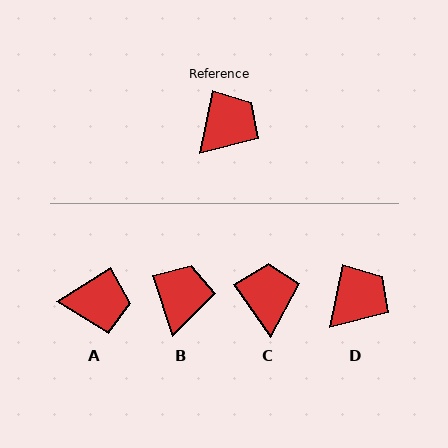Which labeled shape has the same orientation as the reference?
D.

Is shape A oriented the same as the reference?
No, it is off by about 46 degrees.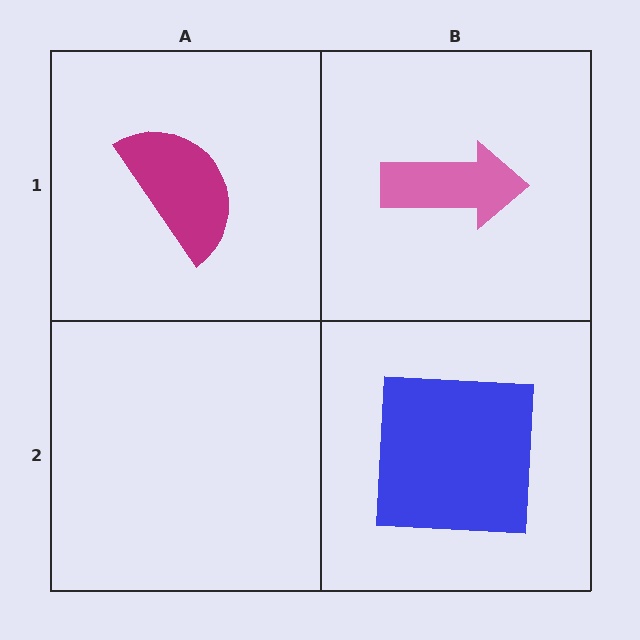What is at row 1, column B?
A pink arrow.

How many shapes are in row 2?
1 shape.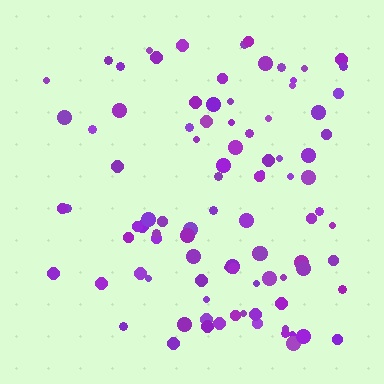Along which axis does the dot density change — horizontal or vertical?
Horizontal.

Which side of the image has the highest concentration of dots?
The right.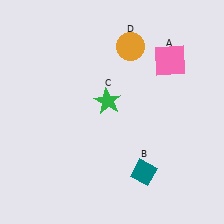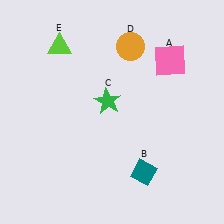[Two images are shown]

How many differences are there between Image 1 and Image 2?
There is 1 difference between the two images.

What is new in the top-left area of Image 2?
A lime triangle (E) was added in the top-left area of Image 2.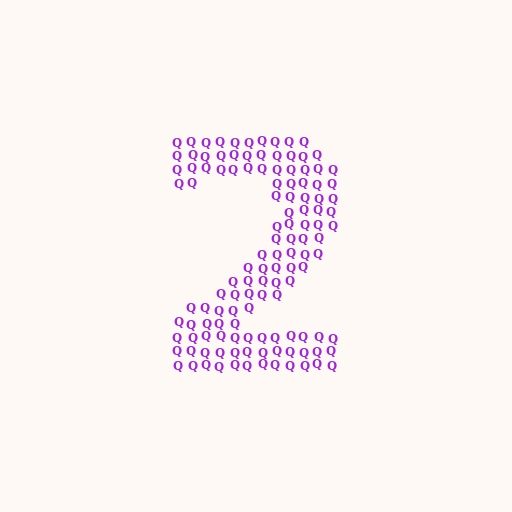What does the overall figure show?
The overall figure shows the digit 2.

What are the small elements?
The small elements are letter Q's.